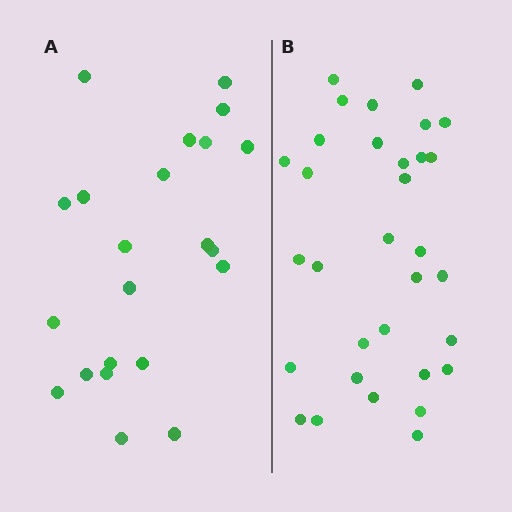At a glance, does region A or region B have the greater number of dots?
Region B (the right region) has more dots.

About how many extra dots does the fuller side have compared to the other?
Region B has roughly 10 or so more dots than region A.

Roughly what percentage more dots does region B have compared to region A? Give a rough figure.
About 45% more.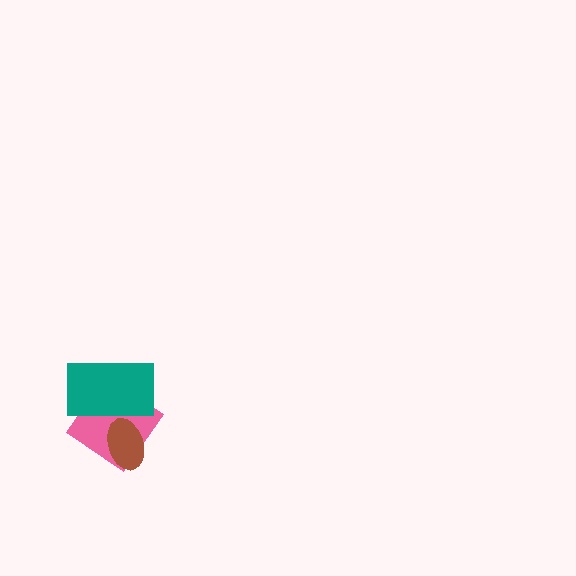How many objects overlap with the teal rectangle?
2 objects overlap with the teal rectangle.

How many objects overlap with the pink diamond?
2 objects overlap with the pink diamond.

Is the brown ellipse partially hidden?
Yes, it is partially covered by another shape.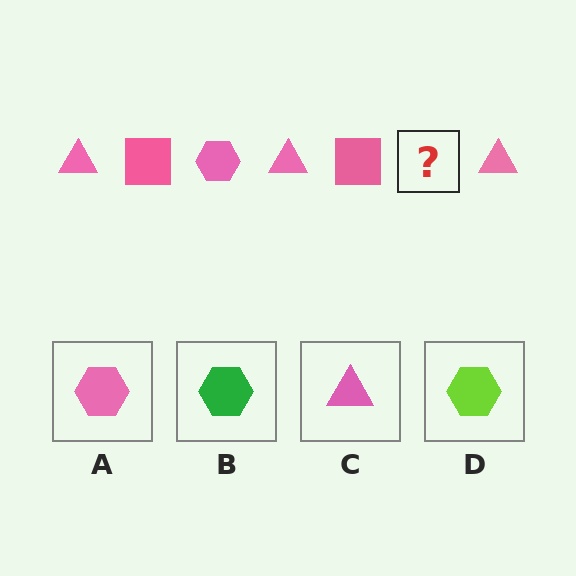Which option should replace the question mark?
Option A.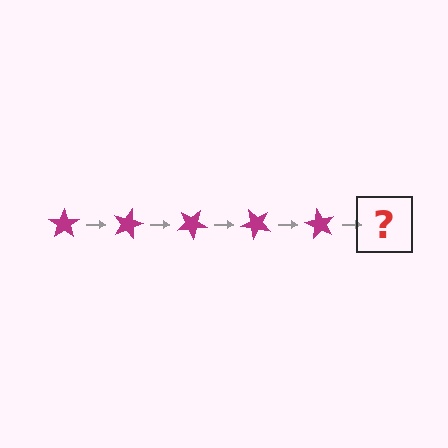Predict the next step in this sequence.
The next step is a magenta star rotated 75 degrees.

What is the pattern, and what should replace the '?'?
The pattern is that the star rotates 15 degrees each step. The '?' should be a magenta star rotated 75 degrees.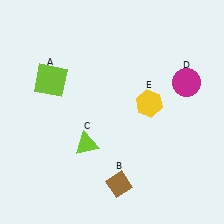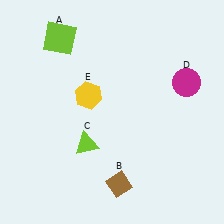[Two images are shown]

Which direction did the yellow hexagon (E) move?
The yellow hexagon (E) moved left.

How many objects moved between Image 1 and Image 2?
2 objects moved between the two images.